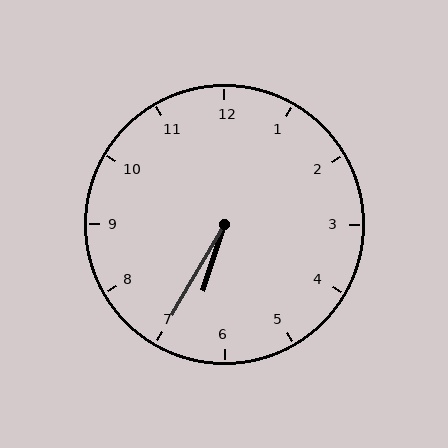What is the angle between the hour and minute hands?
Approximately 12 degrees.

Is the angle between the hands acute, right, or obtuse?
It is acute.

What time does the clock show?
6:35.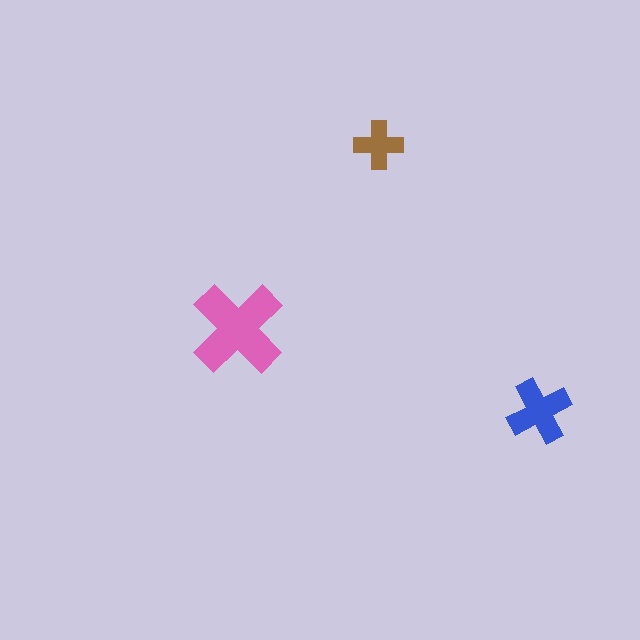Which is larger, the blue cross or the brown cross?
The blue one.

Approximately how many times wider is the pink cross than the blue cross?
About 1.5 times wider.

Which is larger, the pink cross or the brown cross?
The pink one.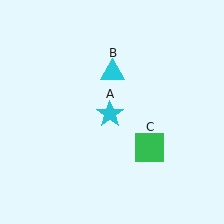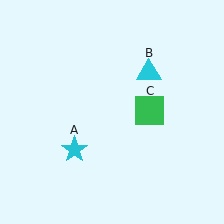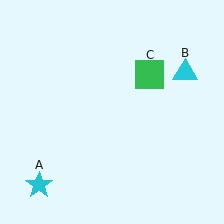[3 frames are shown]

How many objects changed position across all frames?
3 objects changed position: cyan star (object A), cyan triangle (object B), green square (object C).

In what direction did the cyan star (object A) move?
The cyan star (object A) moved down and to the left.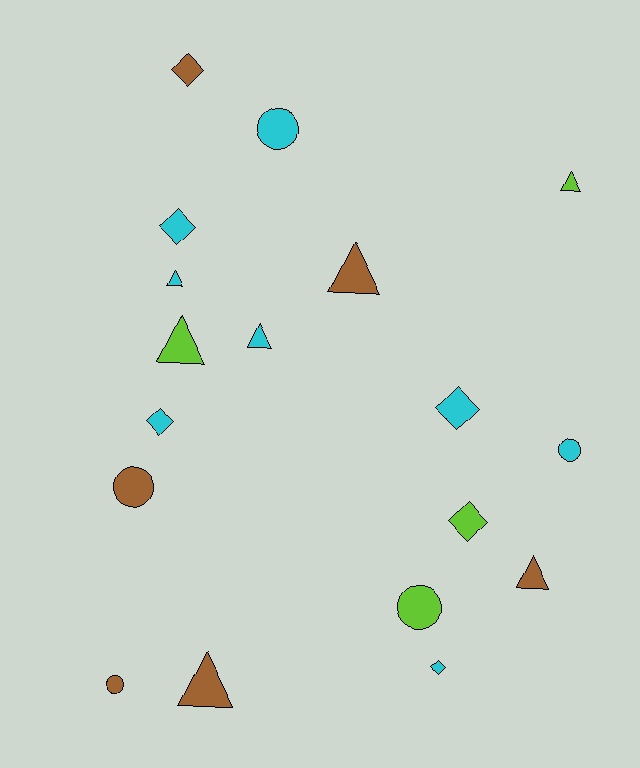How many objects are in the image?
There are 18 objects.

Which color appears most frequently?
Cyan, with 8 objects.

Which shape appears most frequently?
Triangle, with 7 objects.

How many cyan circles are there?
There are 2 cyan circles.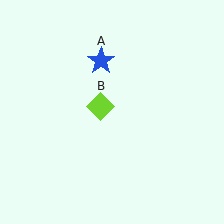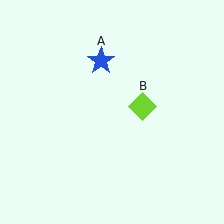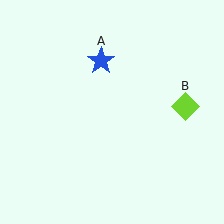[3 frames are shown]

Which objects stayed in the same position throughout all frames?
Blue star (object A) remained stationary.